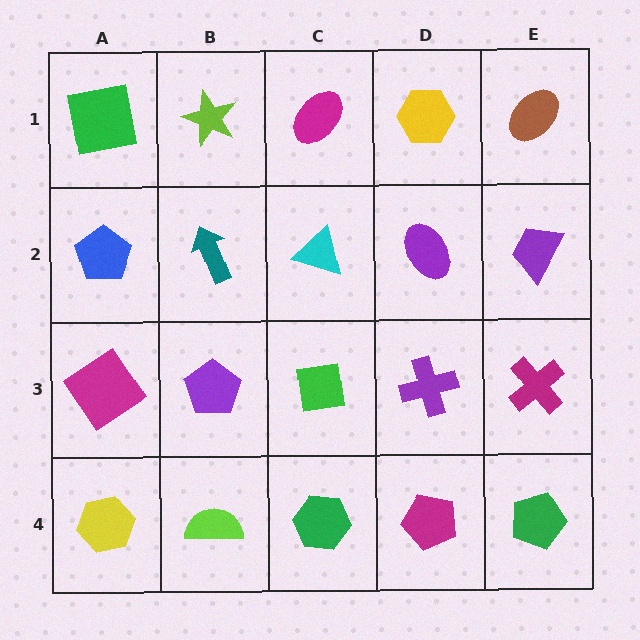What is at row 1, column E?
A brown ellipse.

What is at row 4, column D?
A magenta pentagon.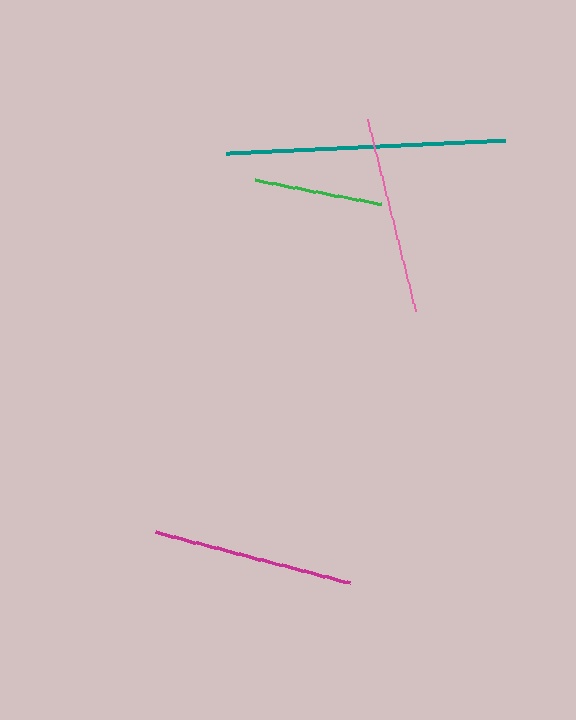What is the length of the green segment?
The green segment is approximately 128 pixels long.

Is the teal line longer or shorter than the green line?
The teal line is longer than the green line.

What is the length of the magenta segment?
The magenta segment is approximately 201 pixels long.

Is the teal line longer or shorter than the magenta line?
The teal line is longer than the magenta line.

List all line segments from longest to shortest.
From longest to shortest: teal, magenta, pink, green.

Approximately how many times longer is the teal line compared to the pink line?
The teal line is approximately 1.4 times the length of the pink line.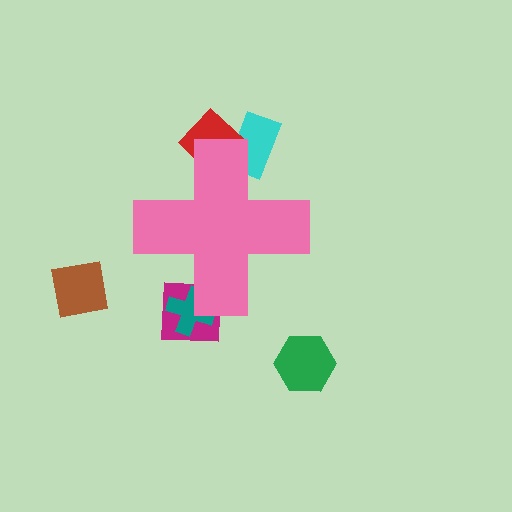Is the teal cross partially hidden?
Yes, the teal cross is partially hidden behind the pink cross.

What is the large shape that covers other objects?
A pink cross.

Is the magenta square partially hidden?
Yes, the magenta square is partially hidden behind the pink cross.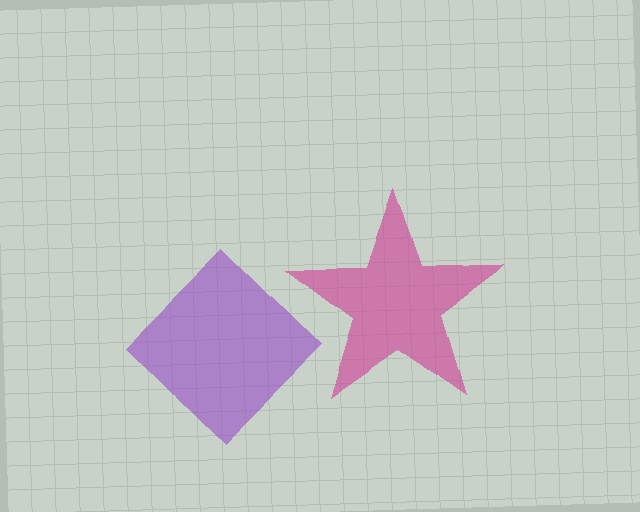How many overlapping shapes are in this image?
There are 2 overlapping shapes in the image.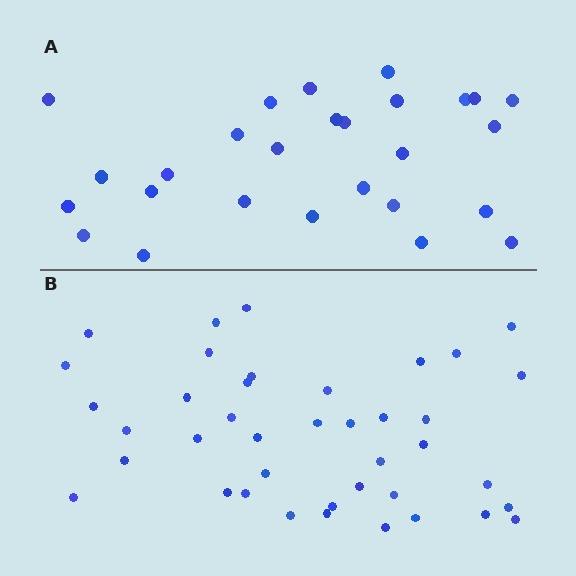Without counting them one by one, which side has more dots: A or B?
Region B (the bottom region) has more dots.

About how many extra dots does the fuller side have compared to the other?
Region B has approximately 15 more dots than region A.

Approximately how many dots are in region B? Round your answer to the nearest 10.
About 40 dots.